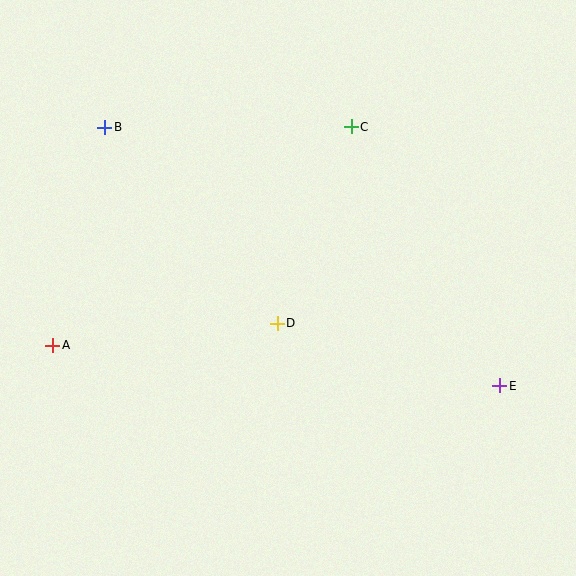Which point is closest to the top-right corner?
Point C is closest to the top-right corner.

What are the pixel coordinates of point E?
Point E is at (500, 386).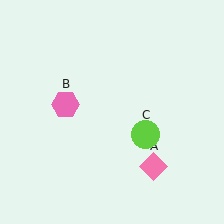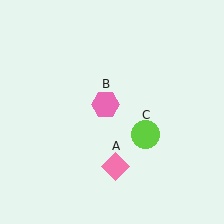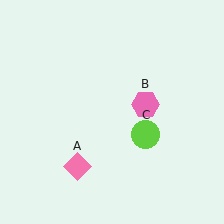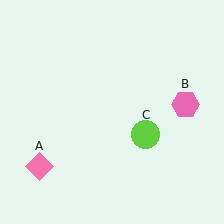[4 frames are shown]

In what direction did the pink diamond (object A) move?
The pink diamond (object A) moved left.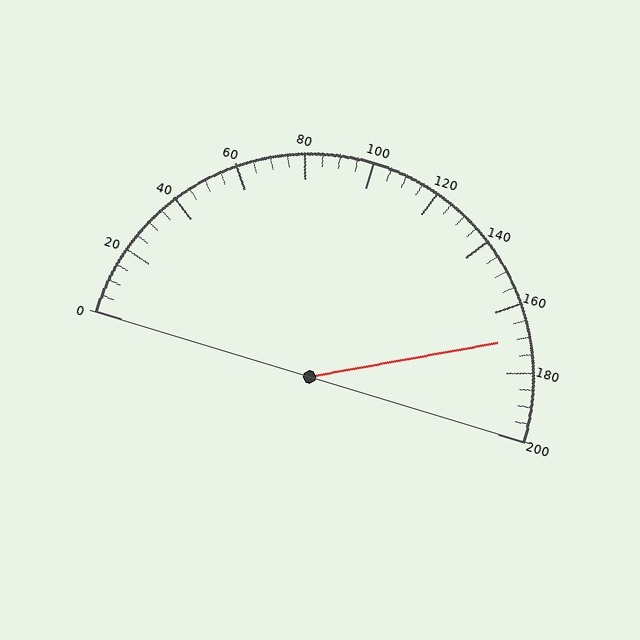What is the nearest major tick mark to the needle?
The nearest major tick mark is 160.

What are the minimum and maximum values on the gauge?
The gauge ranges from 0 to 200.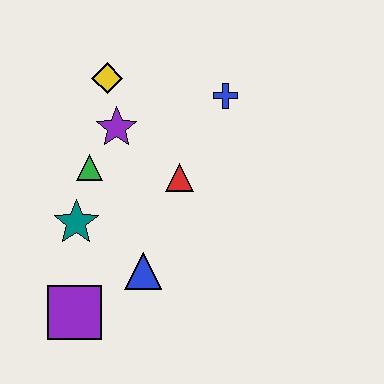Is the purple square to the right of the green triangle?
No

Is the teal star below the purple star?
Yes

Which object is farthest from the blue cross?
The purple square is farthest from the blue cross.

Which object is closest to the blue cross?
The red triangle is closest to the blue cross.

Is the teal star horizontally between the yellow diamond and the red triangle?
No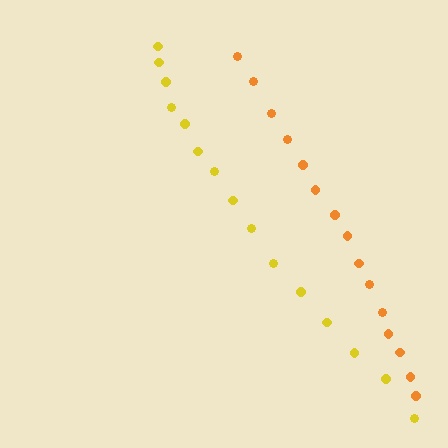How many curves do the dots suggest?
There are 2 distinct paths.